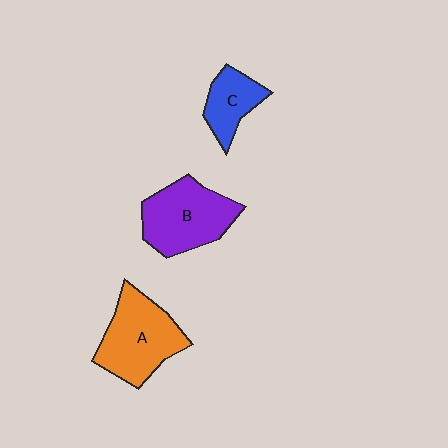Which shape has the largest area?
Shape A (orange).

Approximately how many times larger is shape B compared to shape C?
Approximately 1.8 times.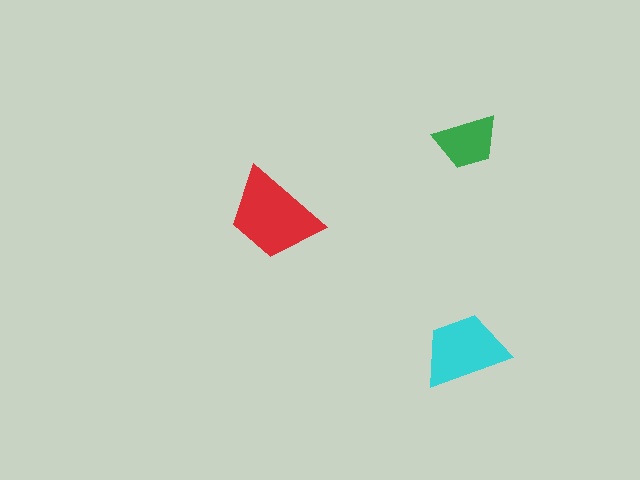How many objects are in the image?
There are 3 objects in the image.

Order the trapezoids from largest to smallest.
the red one, the cyan one, the green one.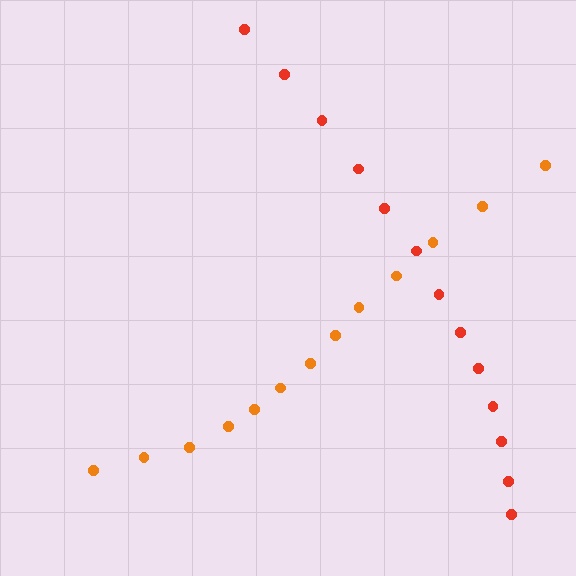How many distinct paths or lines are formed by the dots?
There are 2 distinct paths.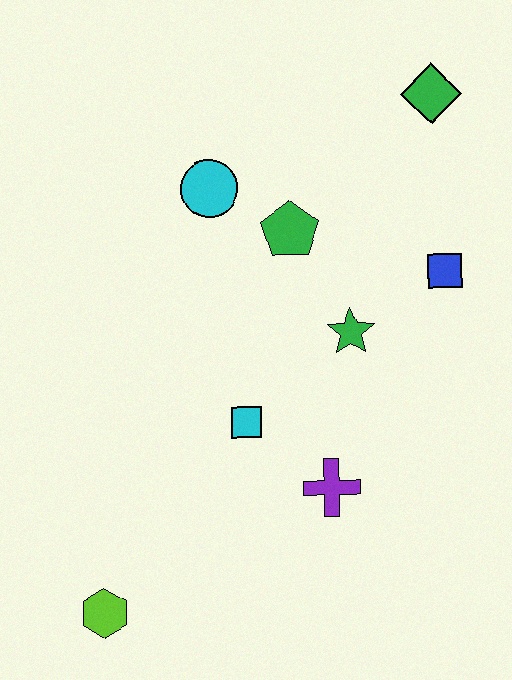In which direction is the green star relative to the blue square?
The green star is to the left of the blue square.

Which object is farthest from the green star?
The lime hexagon is farthest from the green star.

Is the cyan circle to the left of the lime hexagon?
No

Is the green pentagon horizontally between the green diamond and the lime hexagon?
Yes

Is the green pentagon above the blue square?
Yes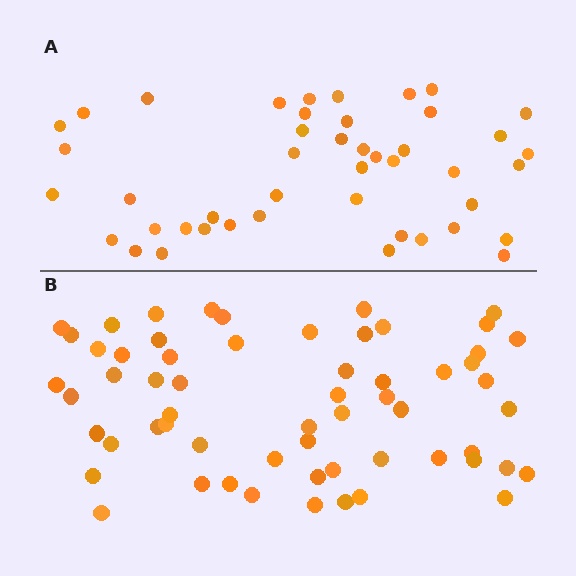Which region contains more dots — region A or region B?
Region B (the bottom region) has more dots.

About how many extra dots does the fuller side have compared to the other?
Region B has approximately 15 more dots than region A.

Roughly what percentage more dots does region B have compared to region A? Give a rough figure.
About 35% more.